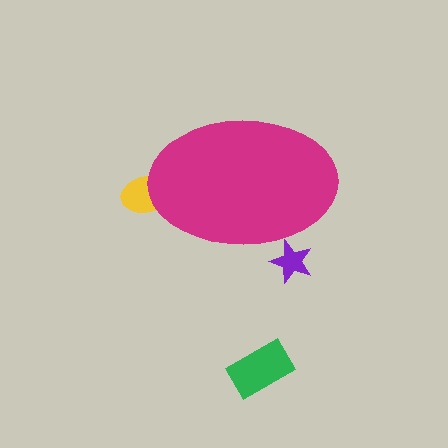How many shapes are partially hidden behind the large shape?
2 shapes are partially hidden.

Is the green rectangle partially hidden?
No, the green rectangle is fully visible.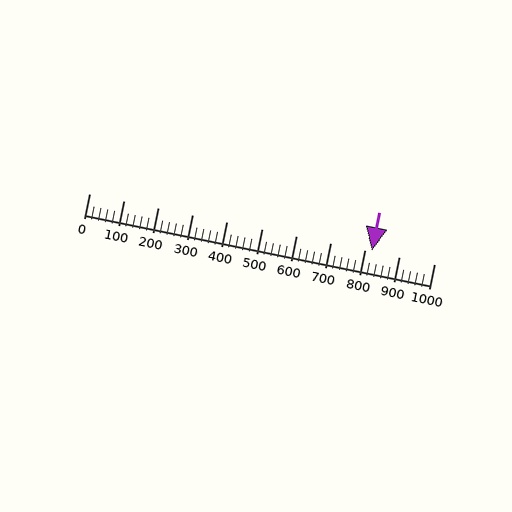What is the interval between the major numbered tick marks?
The major tick marks are spaced 100 units apart.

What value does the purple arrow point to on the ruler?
The purple arrow points to approximately 821.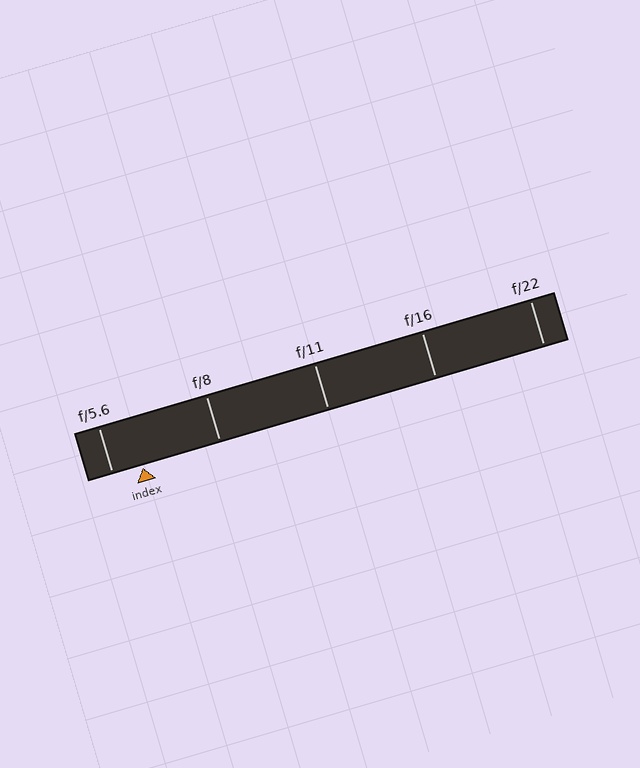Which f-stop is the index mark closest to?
The index mark is closest to f/5.6.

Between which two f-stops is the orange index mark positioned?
The index mark is between f/5.6 and f/8.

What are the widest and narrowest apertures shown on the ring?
The widest aperture shown is f/5.6 and the narrowest is f/22.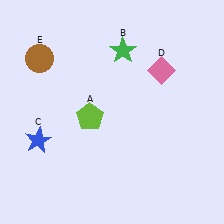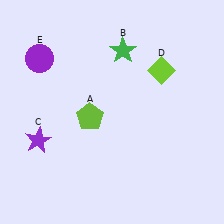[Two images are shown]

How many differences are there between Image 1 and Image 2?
There are 3 differences between the two images.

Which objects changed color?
C changed from blue to purple. D changed from pink to lime. E changed from brown to purple.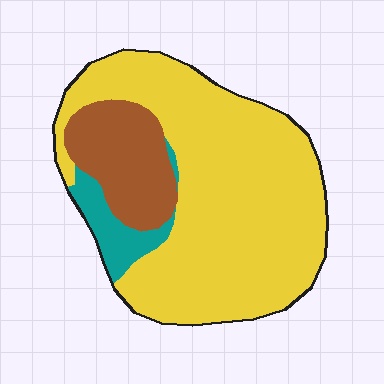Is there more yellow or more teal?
Yellow.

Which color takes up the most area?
Yellow, at roughly 75%.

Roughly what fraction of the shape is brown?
Brown covers around 20% of the shape.